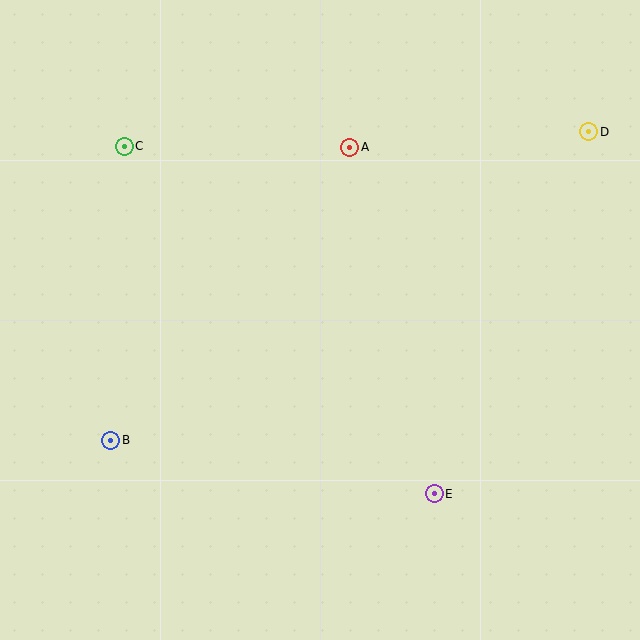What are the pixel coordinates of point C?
Point C is at (124, 146).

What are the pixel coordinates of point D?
Point D is at (589, 132).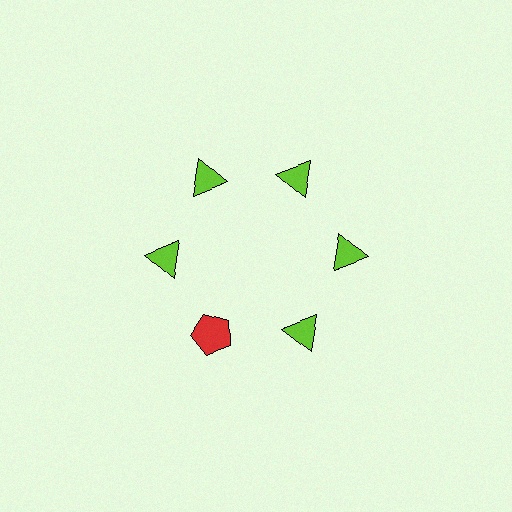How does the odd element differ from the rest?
It differs in both color (red instead of lime) and shape (pentagon instead of triangle).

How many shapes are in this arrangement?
There are 6 shapes arranged in a ring pattern.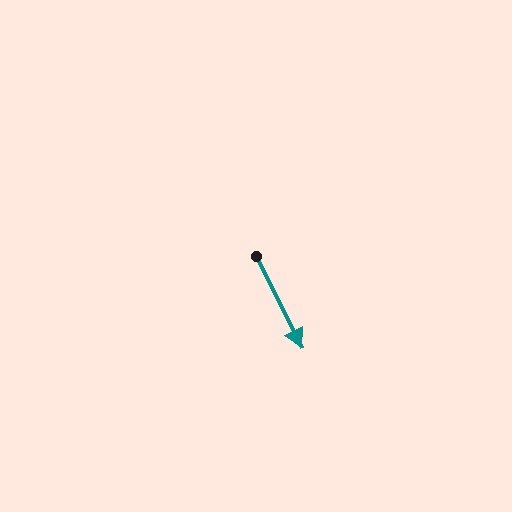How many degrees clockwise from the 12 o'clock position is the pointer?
Approximately 154 degrees.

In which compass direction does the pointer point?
Southeast.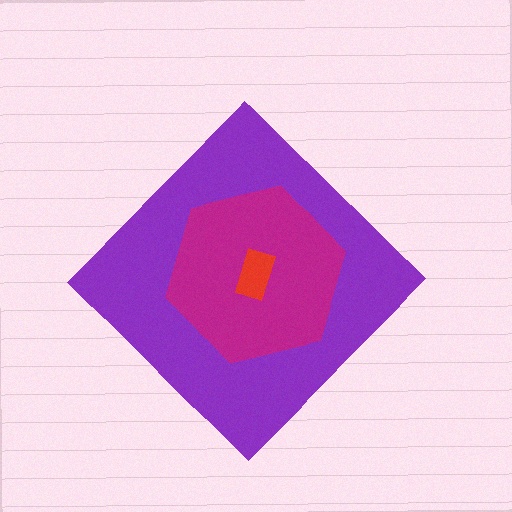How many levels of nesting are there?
3.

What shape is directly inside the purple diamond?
The magenta hexagon.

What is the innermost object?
The red rectangle.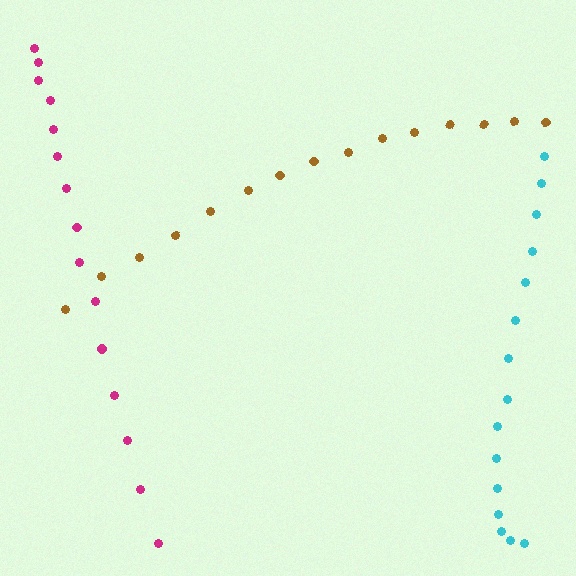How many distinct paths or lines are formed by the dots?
There are 3 distinct paths.